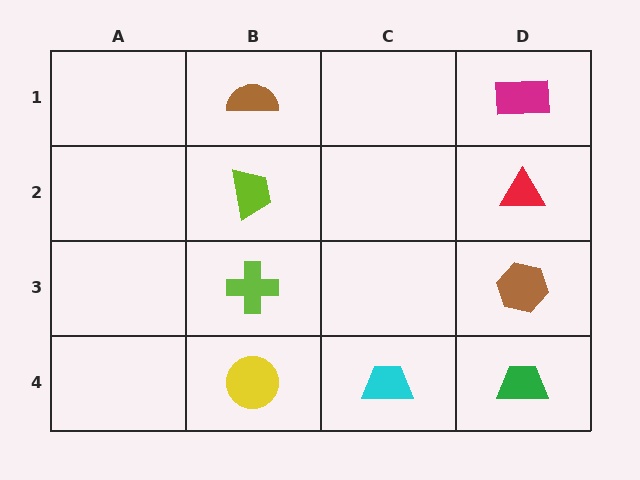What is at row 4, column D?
A green trapezoid.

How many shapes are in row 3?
2 shapes.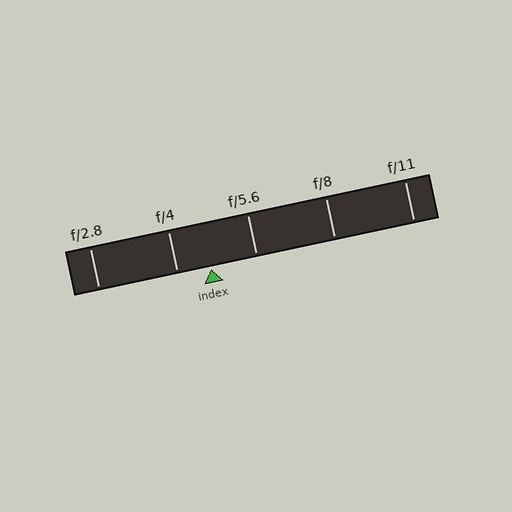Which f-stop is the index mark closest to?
The index mark is closest to f/4.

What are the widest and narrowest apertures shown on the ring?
The widest aperture shown is f/2.8 and the narrowest is f/11.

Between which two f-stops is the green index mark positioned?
The index mark is between f/4 and f/5.6.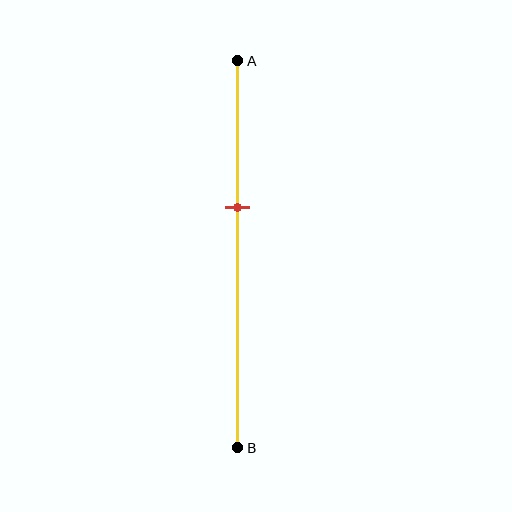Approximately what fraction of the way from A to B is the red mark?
The red mark is approximately 40% of the way from A to B.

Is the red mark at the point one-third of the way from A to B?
No, the mark is at about 40% from A, not at the 33% one-third point.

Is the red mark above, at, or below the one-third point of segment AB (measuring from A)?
The red mark is below the one-third point of segment AB.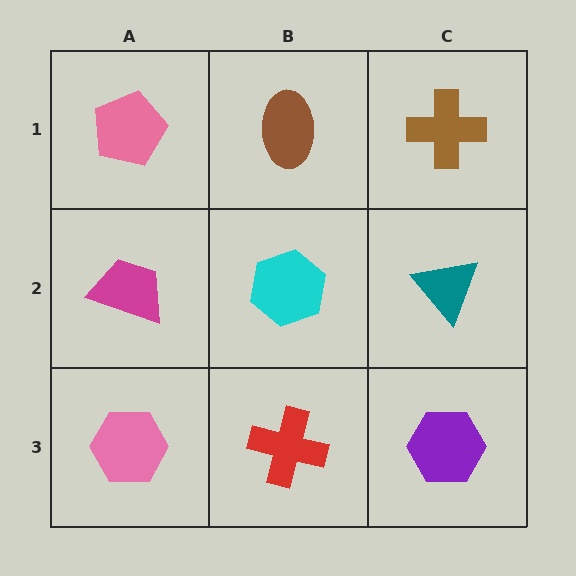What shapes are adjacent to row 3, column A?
A magenta trapezoid (row 2, column A), a red cross (row 3, column B).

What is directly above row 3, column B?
A cyan hexagon.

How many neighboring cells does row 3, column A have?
2.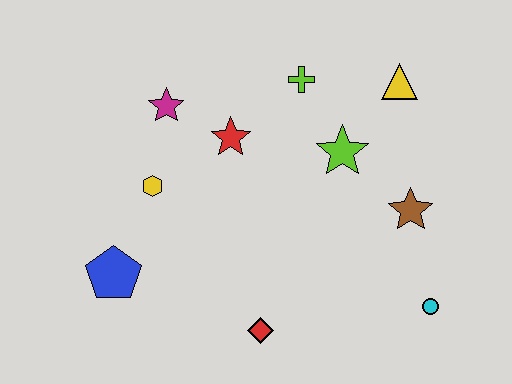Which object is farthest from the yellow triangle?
The blue pentagon is farthest from the yellow triangle.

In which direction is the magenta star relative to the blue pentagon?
The magenta star is above the blue pentagon.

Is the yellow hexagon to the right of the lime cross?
No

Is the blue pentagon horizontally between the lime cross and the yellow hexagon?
No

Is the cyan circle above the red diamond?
Yes